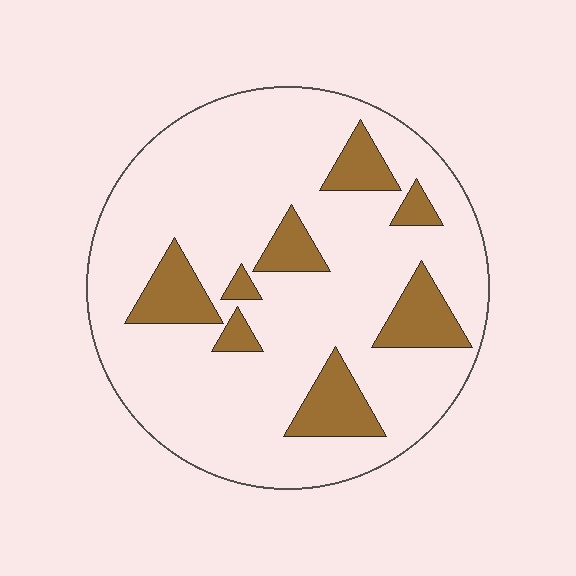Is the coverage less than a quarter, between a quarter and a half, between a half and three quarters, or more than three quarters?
Less than a quarter.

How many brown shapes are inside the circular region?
8.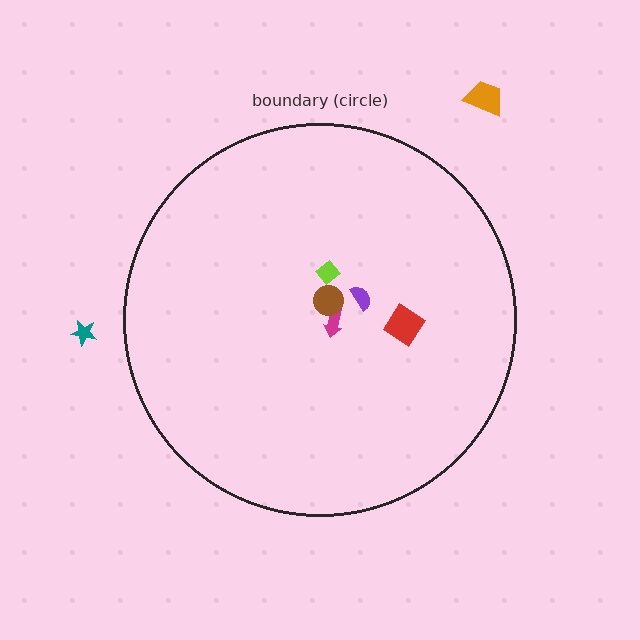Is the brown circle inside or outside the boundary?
Inside.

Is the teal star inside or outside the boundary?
Outside.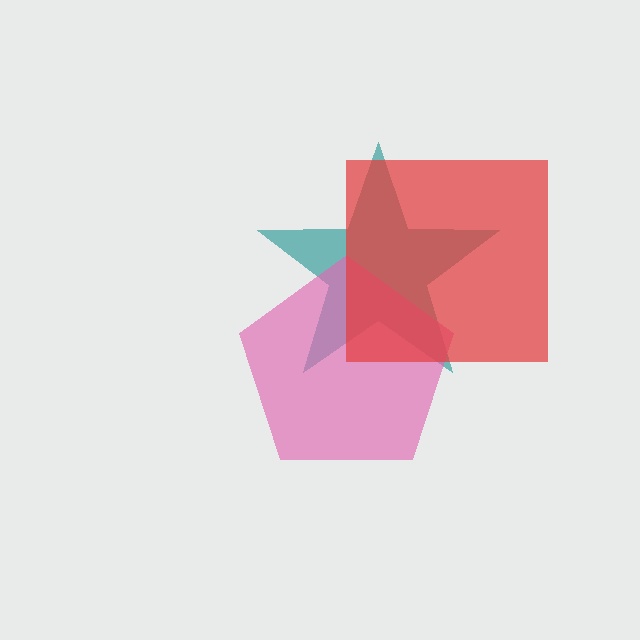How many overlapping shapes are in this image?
There are 3 overlapping shapes in the image.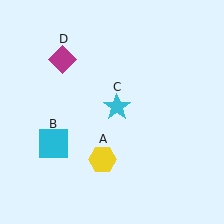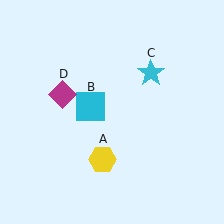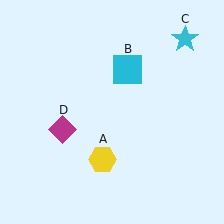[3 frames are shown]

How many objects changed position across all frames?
3 objects changed position: cyan square (object B), cyan star (object C), magenta diamond (object D).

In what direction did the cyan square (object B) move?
The cyan square (object B) moved up and to the right.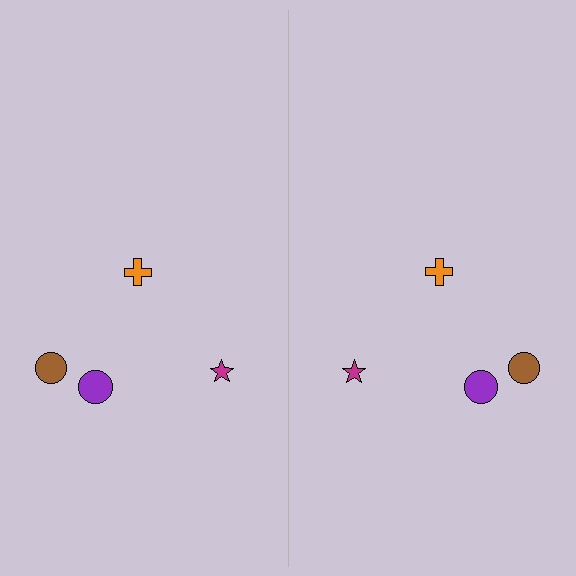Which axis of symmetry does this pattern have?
The pattern has a vertical axis of symmetry running through the center of the image.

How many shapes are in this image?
There are 8 shapes in this image.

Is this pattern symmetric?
Yes, this pattern has bilateral (reflection) symmetry.